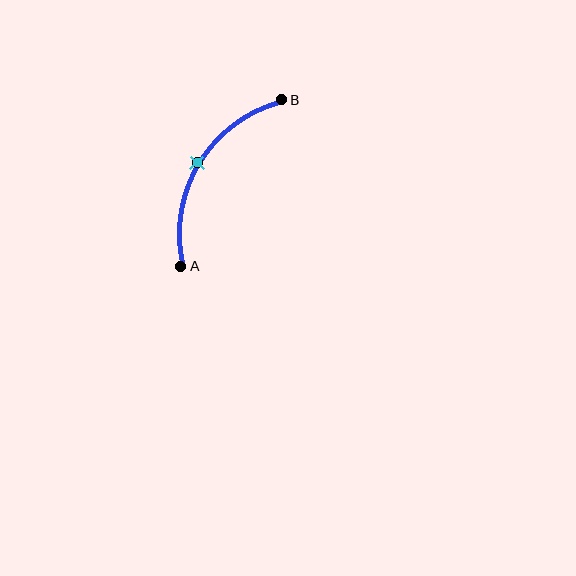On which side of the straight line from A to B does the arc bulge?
The arc bulges to the left of the straight line connecting A and B.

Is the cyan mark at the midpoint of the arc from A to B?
Yes. The cyan mark lies on the arc at equal arc-length from both A and B — it is the arc midpoint.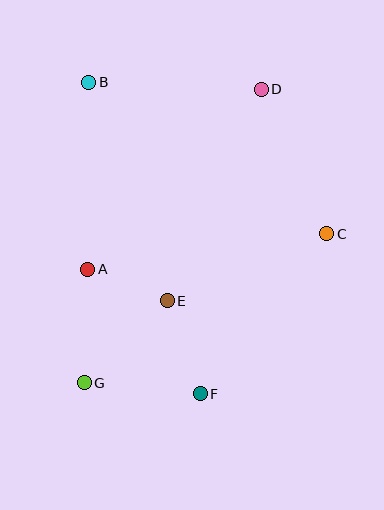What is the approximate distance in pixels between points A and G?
The distance between A and G is approximately 114 pixels.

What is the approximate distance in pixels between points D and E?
The distance between D and E is approximately 231 pixels.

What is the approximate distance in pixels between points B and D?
The distance between B and D is approximately 173 pixels.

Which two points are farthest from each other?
Points D and G are farthest from each other.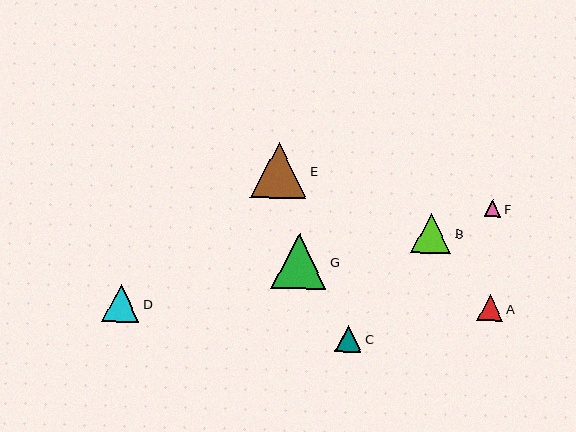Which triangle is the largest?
Triangle E is the largest with a size of approximately 56 pixels.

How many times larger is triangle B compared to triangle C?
Triangle B is approximately 1.5 times the size of triangle C.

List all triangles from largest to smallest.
From largest to smallest: E, G, B, D, C, A, F.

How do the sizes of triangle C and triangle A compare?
Triangle C and triangle A are approximately the same size.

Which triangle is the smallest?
Triangle F is the smallest with a size of approximately 16 pixels.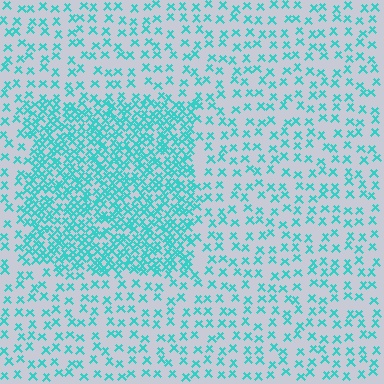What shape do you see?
I see a rectangle.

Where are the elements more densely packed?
The elements are more densely packed inside the rectangle boundary.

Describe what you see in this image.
The image contains small cyan elements arranged at two different densities. A rectangle-shaped region is visible where the elements are more densely packed than the surrounding area.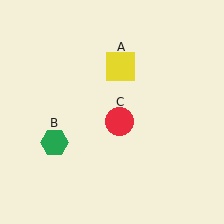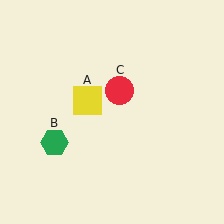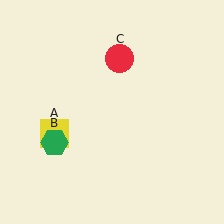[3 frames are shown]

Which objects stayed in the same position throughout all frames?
Green hexagon (object B) remained stationary.